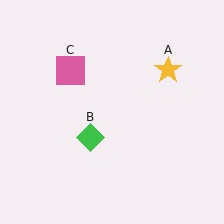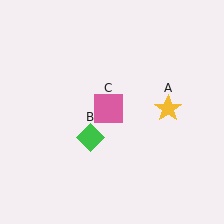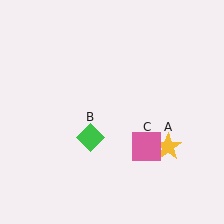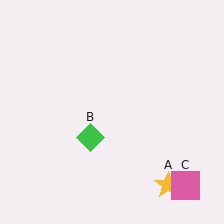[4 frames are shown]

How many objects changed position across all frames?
2 objects changed position: yellow star (object A), pink square (object C).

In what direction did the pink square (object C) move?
The pink square (object C) moved down and to the right.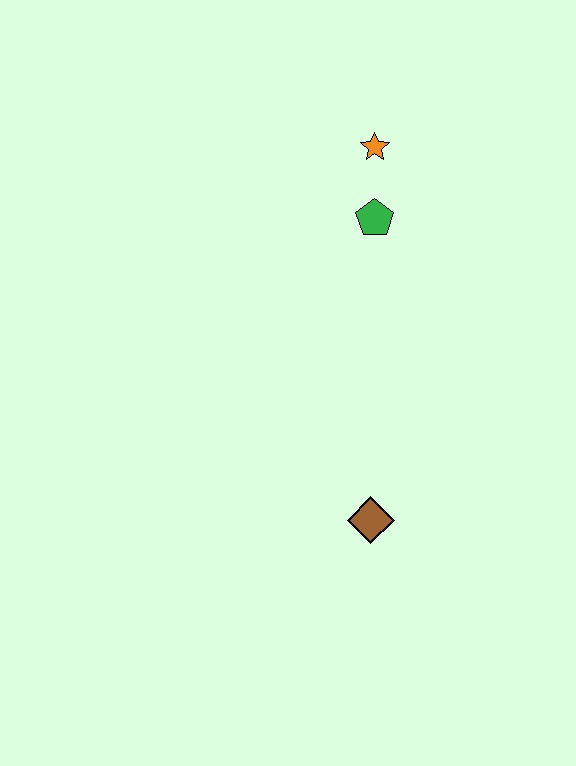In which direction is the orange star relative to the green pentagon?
The orange star is above the green pentagon.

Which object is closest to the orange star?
The green pentagon is closest to the orange star.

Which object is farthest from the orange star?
The brown diamond is farthest from the orange star.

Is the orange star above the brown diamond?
Yes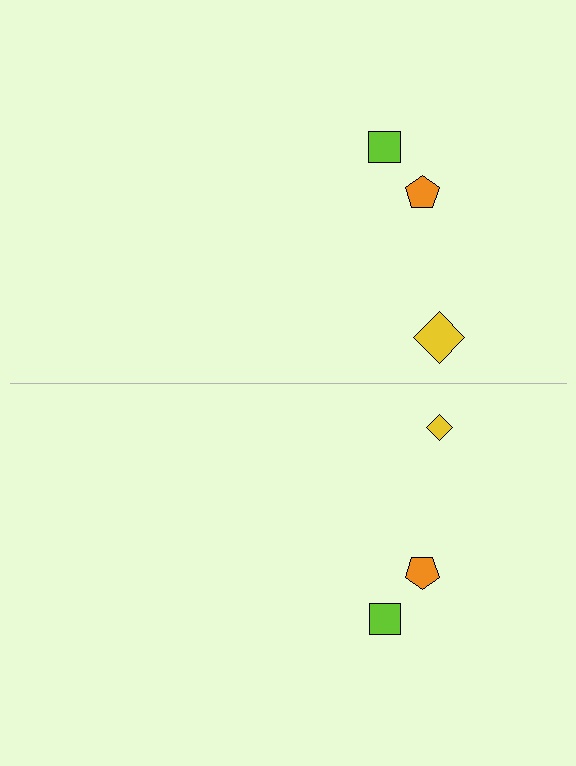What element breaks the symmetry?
The yellow diamond on the bottom side has a different size than its mirror counterpart.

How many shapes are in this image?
There are 6 shapes in this image.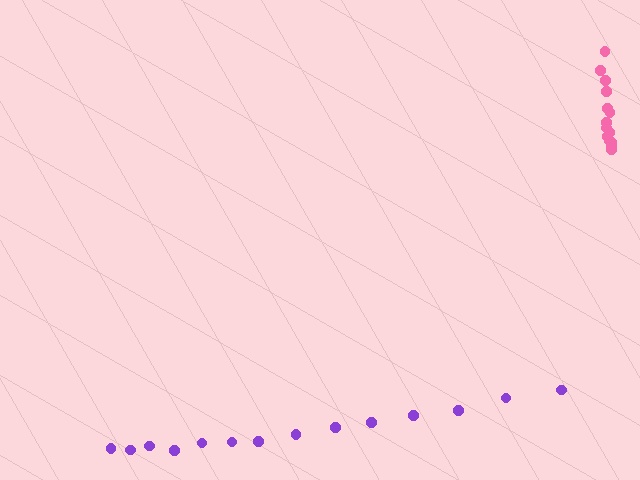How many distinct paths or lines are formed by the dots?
There are 2 distinct paths.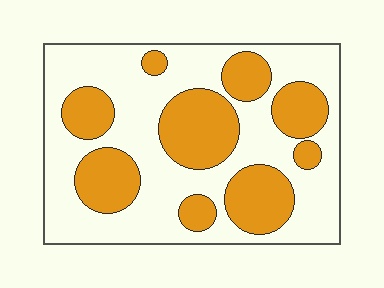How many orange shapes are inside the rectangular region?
9.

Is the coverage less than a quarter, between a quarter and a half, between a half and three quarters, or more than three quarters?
Between a quarter and a half.